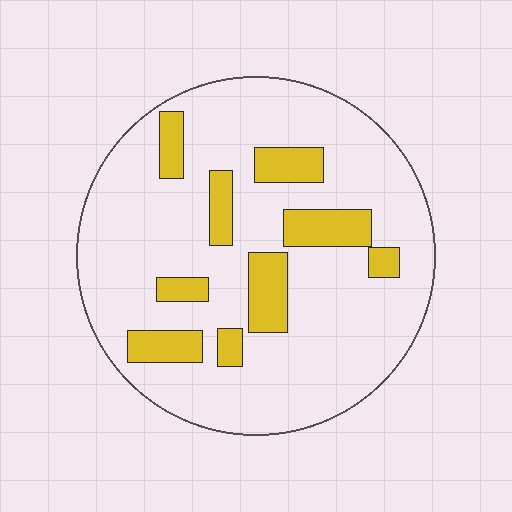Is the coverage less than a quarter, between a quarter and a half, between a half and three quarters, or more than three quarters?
Less than a quarter.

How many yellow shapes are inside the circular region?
9.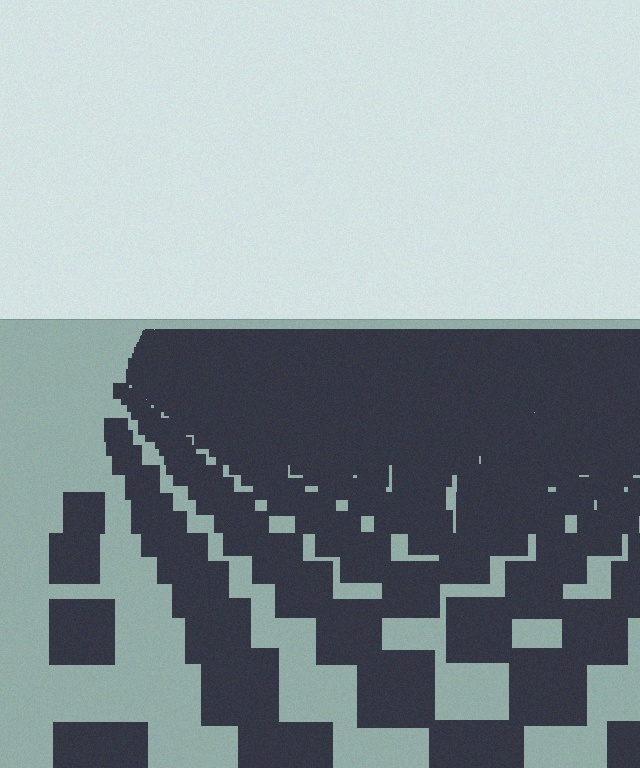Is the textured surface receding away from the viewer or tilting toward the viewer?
The surface is receding away from the viewer. Texture elements get smaller and denser toward the top.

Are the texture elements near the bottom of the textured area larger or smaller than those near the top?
Larger. Near the bottom, elements are closer to the viewer and appear at a bigger on-screen size.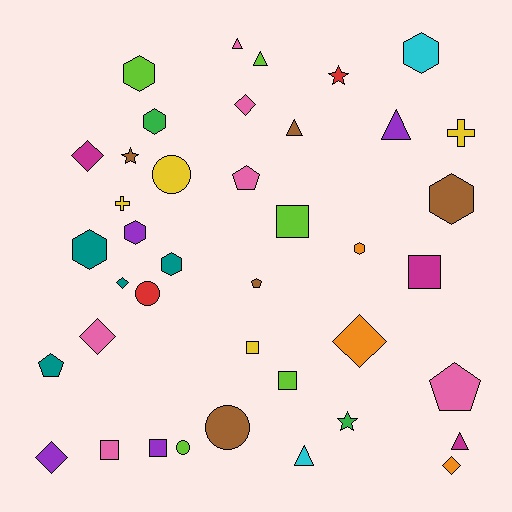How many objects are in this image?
There are 40 objects.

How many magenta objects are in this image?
There are 3 magenta objects.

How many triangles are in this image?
There are 6 triangles.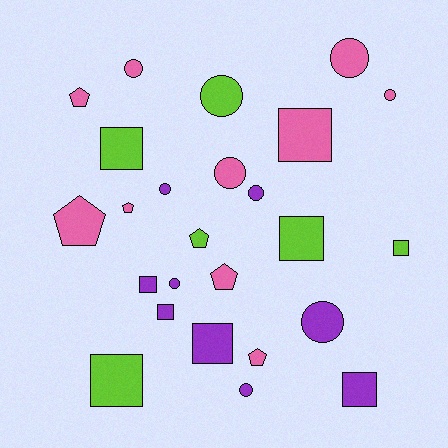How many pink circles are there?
There are 4 pink circles.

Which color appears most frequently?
Pink, with 10 objects.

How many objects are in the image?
There are 25 objects.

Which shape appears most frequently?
Circle, with 10 objects.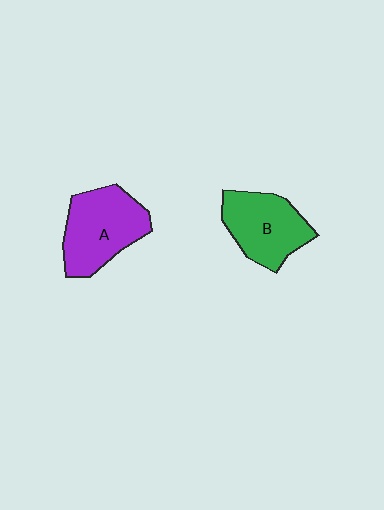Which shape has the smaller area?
Shape B (green).